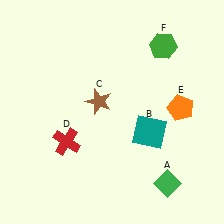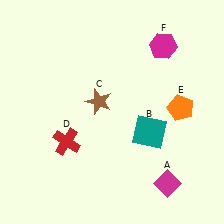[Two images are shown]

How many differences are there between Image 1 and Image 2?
There are 2 differences between the two images.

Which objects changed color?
A changed from green to magenta. F changed from green to magenta.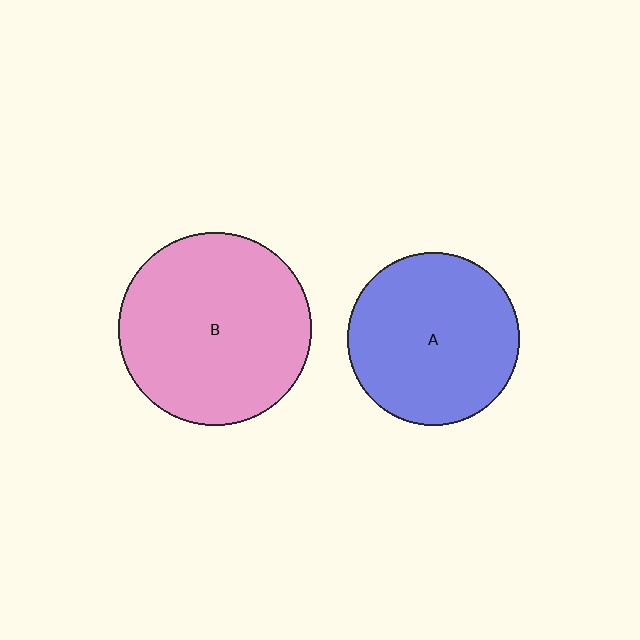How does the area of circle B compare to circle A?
Approximately 1.3 times.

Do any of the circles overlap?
No, none of the circles overlap.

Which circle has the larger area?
Circle B (pink).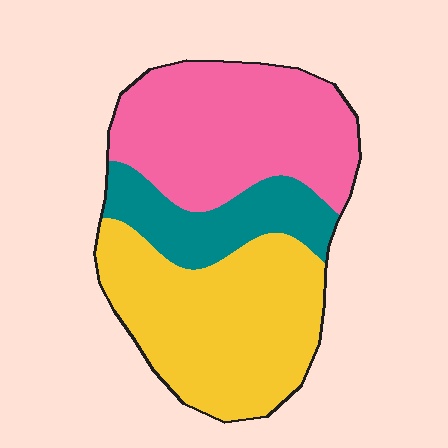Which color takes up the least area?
Teal, at roughly 20%.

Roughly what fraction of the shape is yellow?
Yellow takes up between a third and a half of the shape.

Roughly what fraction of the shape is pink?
Pink takes up about two fifths (2/5) of the shape.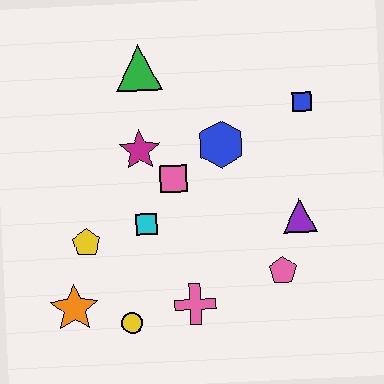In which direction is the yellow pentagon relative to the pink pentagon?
The yellow pentagon is to the left of the pink pentagon.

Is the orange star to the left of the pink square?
Yes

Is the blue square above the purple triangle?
Yes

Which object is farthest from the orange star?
The blue square is farthest from the orange star.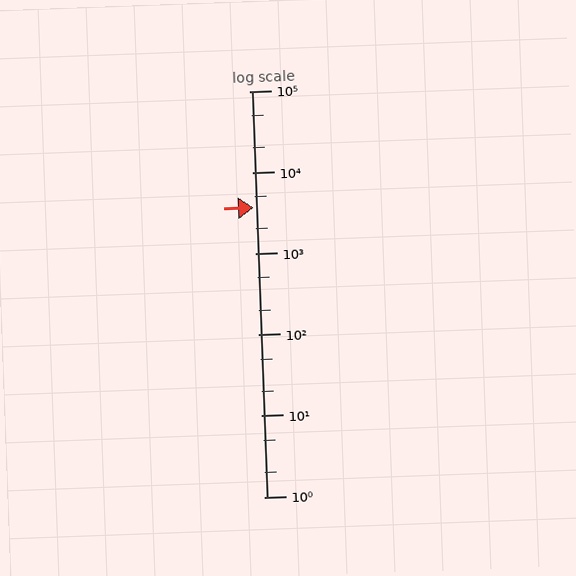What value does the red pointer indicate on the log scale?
The pointer indicates approximately 3700.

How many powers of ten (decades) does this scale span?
The scale spans 5 decades, from 1 to 100000.